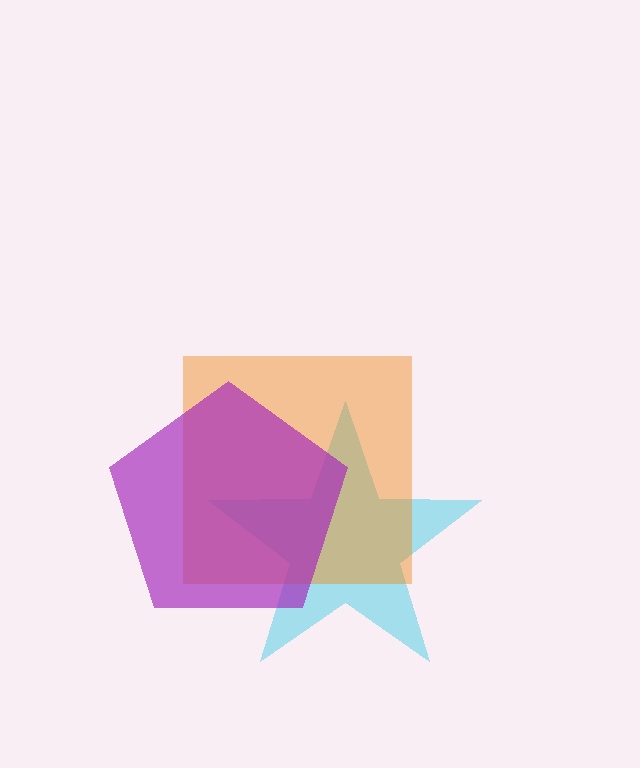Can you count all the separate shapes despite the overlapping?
Yes, there are 3 separate shapes.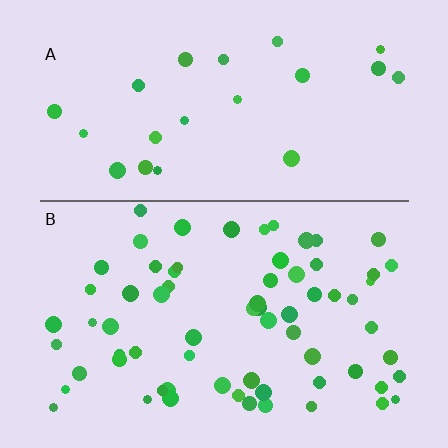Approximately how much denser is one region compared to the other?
Approximately 3.0× — region B over region A.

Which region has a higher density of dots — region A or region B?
B (the bottom).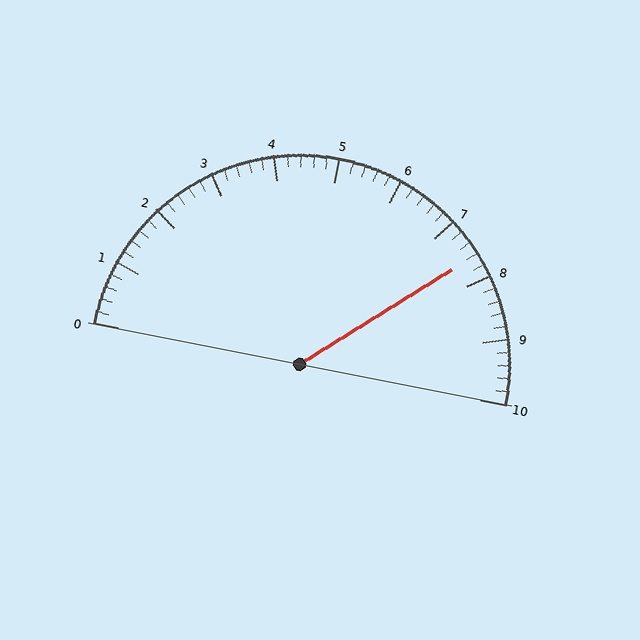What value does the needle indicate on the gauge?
The needle indicates approximately 7.6.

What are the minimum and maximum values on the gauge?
The gauge ranges from 0 to 10.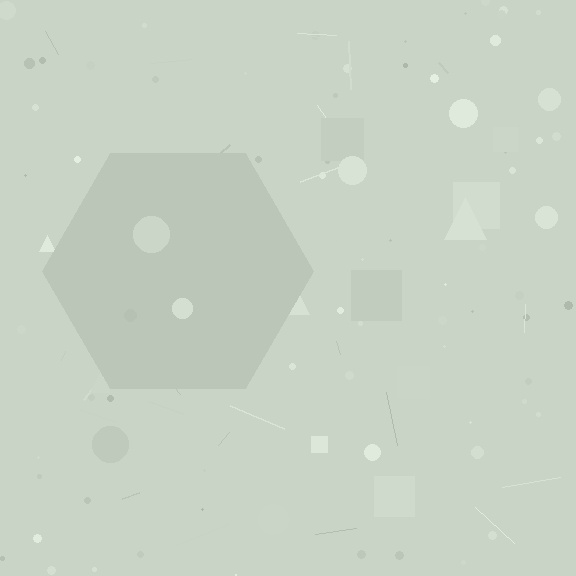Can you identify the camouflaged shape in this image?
The camouflaged shape is a hexagon.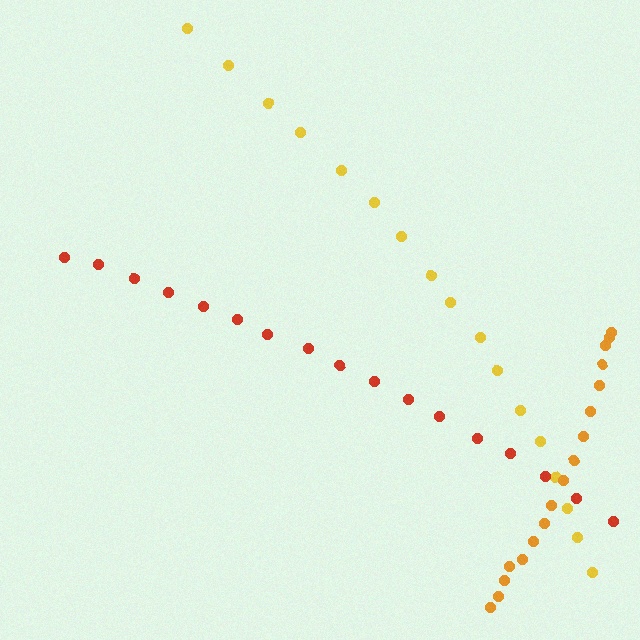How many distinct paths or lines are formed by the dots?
There are 3 distinct paths.